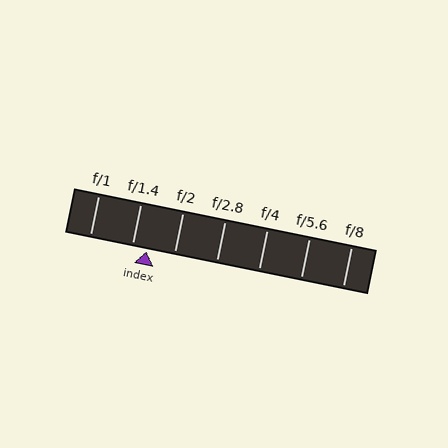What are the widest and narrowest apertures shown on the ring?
The widest aperture shown is f/1 and the narrowest is f/8.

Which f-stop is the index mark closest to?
The index mark is closest to f/1.4.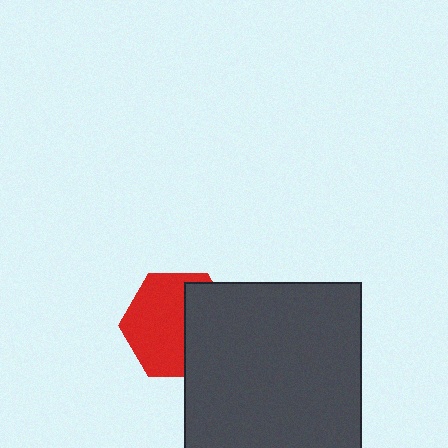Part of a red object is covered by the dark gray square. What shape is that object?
It is a hexagon.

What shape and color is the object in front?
The object in front is a dark gray square.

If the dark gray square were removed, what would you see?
You would see the complete red hexagon.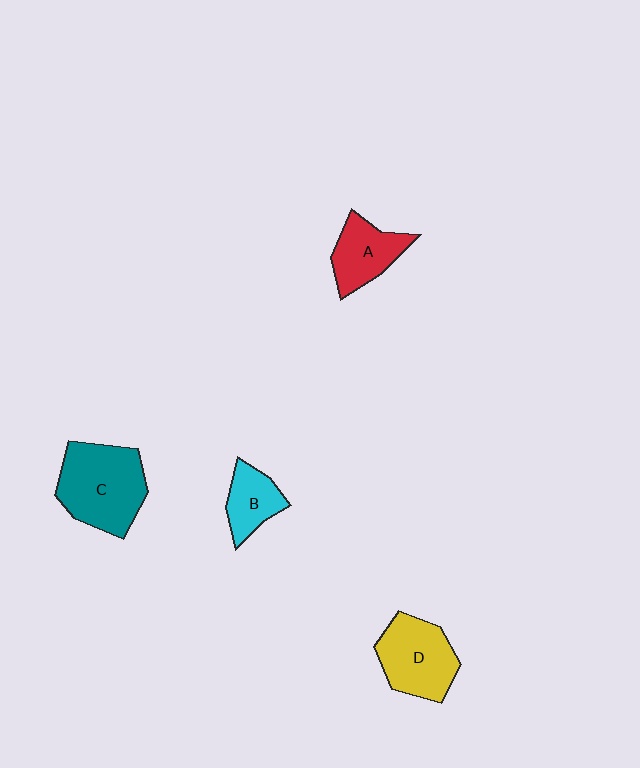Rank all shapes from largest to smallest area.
From largest to smallest: C (teal), D (yellow), A (red), B (cyan).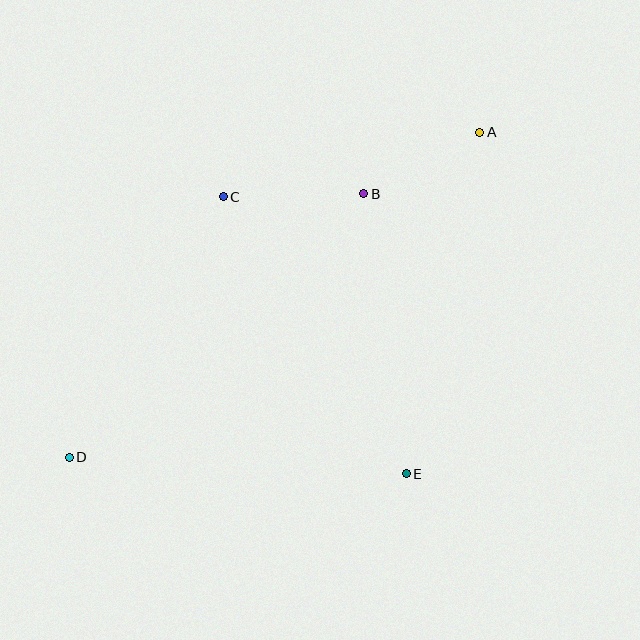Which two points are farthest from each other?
Points A and D are farthest from each other.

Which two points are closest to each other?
Points A and B are closest to each other.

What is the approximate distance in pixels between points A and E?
The distance between A and E is approximately 349 pixels.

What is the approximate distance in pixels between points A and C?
The distance between A and C is approximately 265 pixels.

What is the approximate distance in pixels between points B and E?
The distance between B and E is approximately 283 pixels.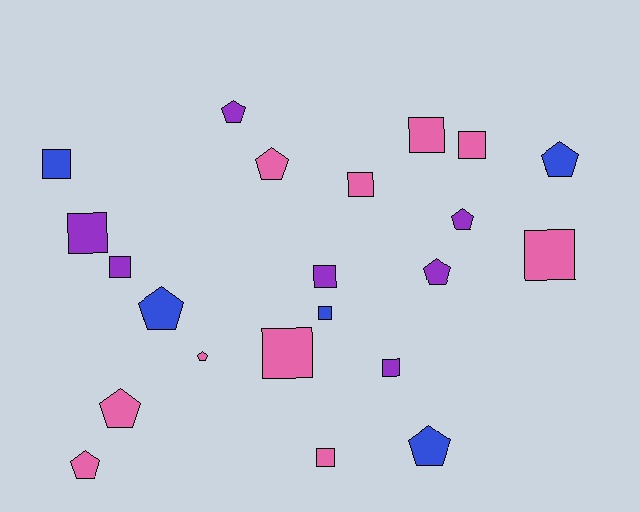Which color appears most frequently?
Pink, with 10 objects.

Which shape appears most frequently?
Square, with 12 objects.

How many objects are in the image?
There are 22 objects.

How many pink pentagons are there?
There are 4 pink pentagons.